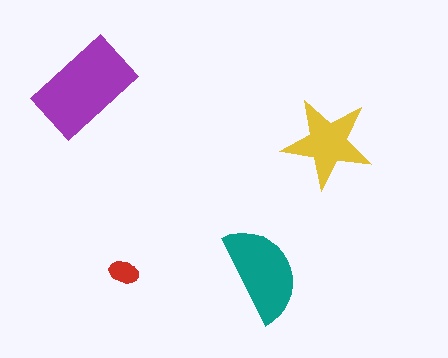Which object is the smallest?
The red ellipse.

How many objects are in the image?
There are 4 objects in the image.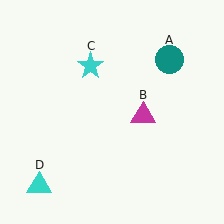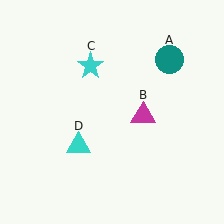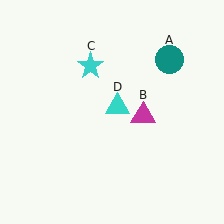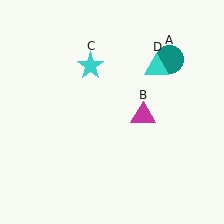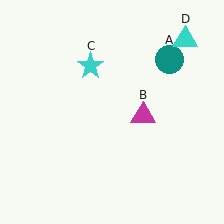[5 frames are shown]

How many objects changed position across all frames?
1 object changed position: cyan triangle (object D).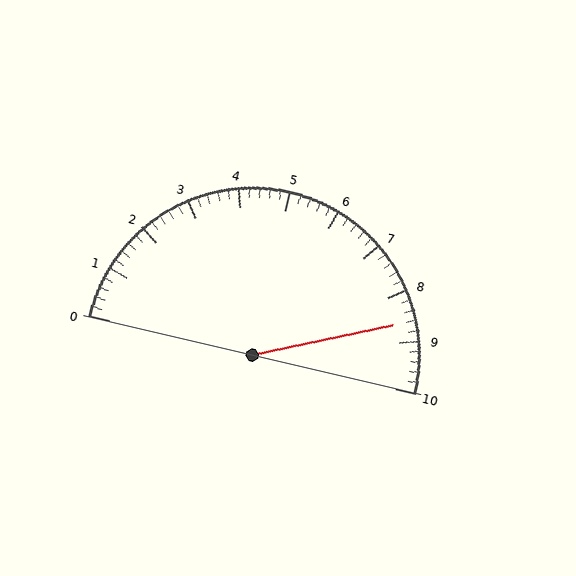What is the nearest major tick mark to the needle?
The nearest major tick mark is 9.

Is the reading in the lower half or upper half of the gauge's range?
The reading is in the upper half of the range (0 to 10).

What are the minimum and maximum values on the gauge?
The gauge ranges from 0 to 10.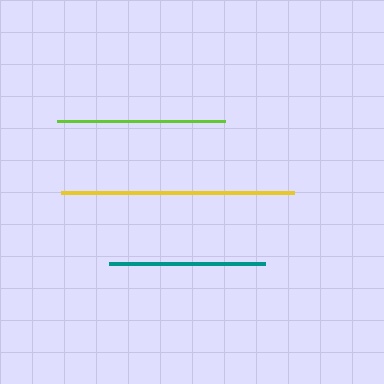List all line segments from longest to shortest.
From longest to shortest: yellow, lime, teal.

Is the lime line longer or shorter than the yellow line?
The yellow line is longer than the lime line.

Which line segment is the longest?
The yellow line is the longest at approximately 233 pixels.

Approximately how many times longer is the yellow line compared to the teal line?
The yellow line is approximately 1.5 times the length of the teal line.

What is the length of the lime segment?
The lime segment is approximately 168 pixels long.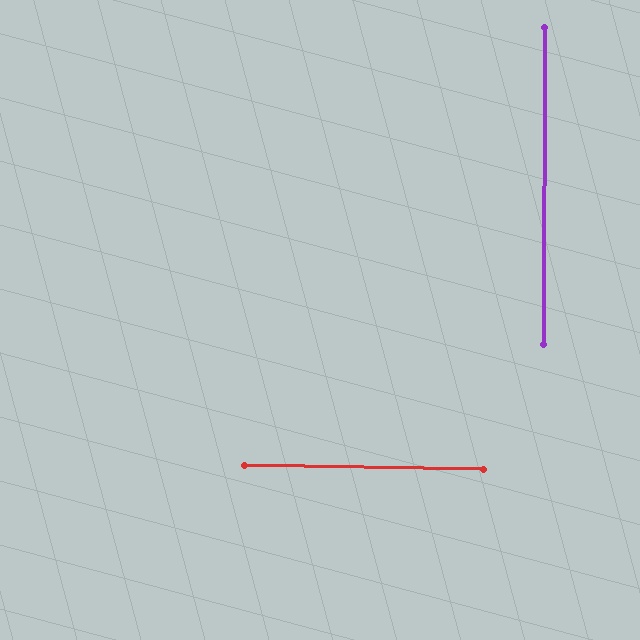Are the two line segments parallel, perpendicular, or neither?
Perpendicular — they meet at approximately 89°.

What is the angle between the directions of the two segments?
Approximately 89 degrees.